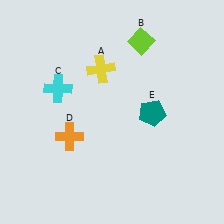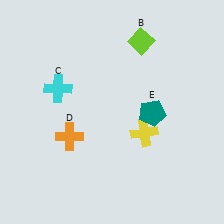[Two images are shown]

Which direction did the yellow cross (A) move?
The yellow cross (A) moved down.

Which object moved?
The yellow cross (A) moved down.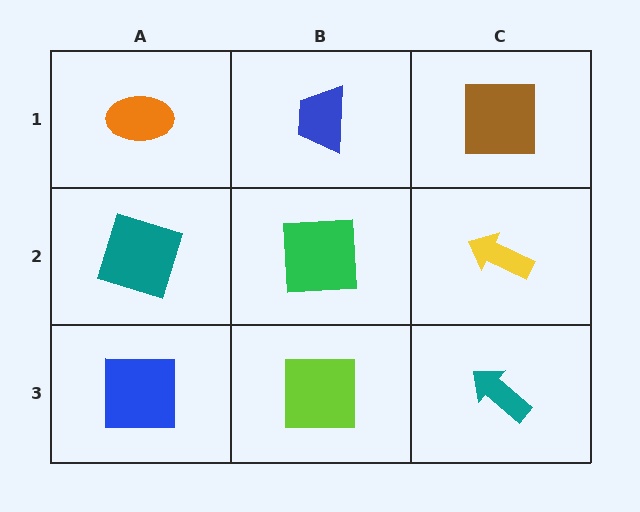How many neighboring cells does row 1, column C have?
2.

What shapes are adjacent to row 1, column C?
A yellow arrow (row 2, column C), a blue trapezoid (row 1, column B).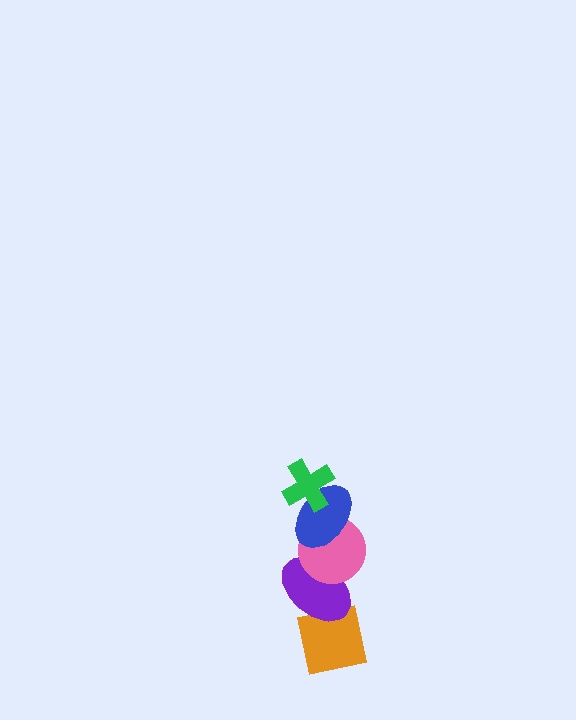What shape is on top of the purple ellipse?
The pink circle is on top of the purple ellipse.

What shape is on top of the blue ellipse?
The green cross is on top of the blue ellipse.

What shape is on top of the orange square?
The purple ellipse is on top of the orange square.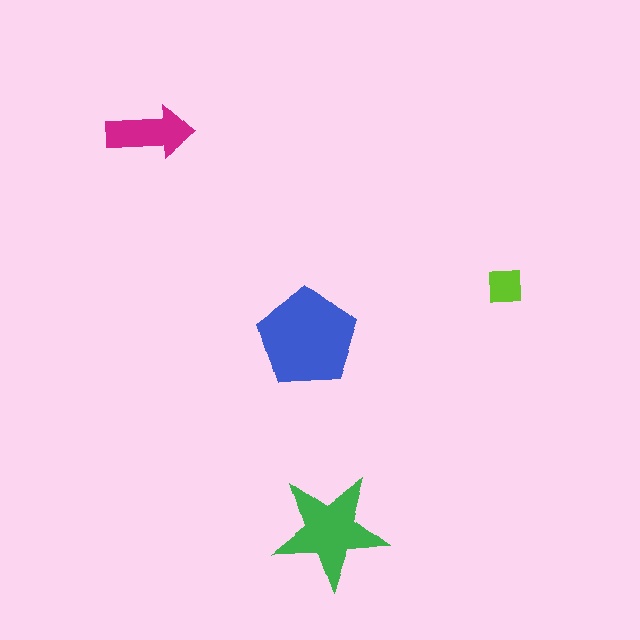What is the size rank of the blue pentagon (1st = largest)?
1st.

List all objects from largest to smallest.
The blue pentagon, the green star, the magenta arrow, the lime square.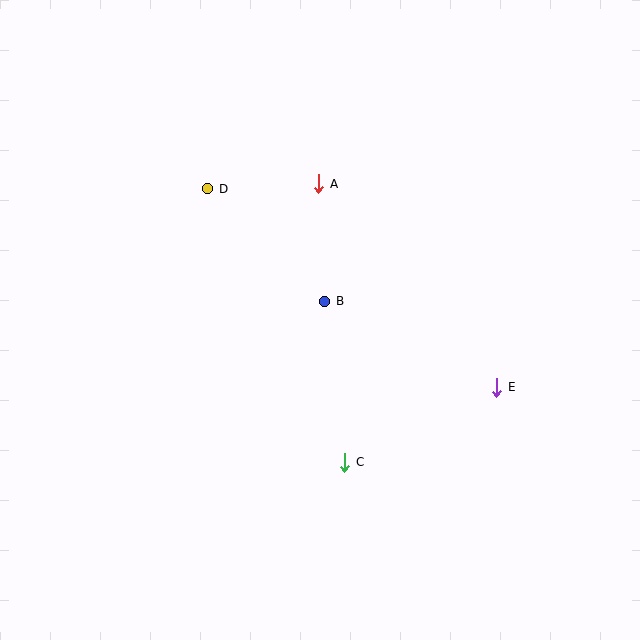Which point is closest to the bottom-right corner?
Point E is closest to the bottom-right corner.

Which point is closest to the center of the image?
Point B at (325, 301) is closest to the center.